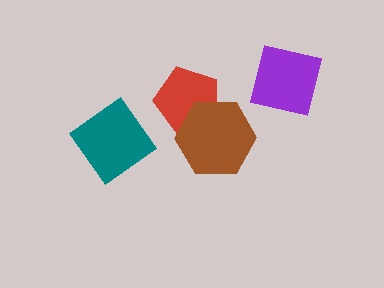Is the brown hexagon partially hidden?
No, no other shape covers it.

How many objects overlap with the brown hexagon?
1 object overlaps with the brown hexagon.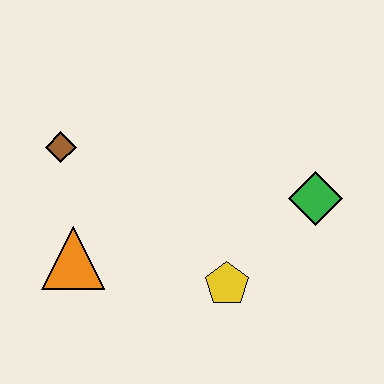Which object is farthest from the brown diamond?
The green diamond is farthest from the brown diamond.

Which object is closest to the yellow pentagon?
The green diamond is closest to the yellow pentagon.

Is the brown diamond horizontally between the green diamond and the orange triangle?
No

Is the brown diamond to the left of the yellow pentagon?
Yes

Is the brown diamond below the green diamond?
No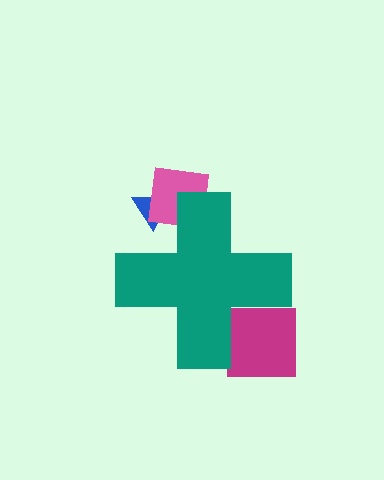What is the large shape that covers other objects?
A teal cross.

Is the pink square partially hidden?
Yes, the pink square is partially hidden behind the teal cross.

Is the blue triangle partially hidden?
Yes, the blue triangle is partially hidden behind the teal cross.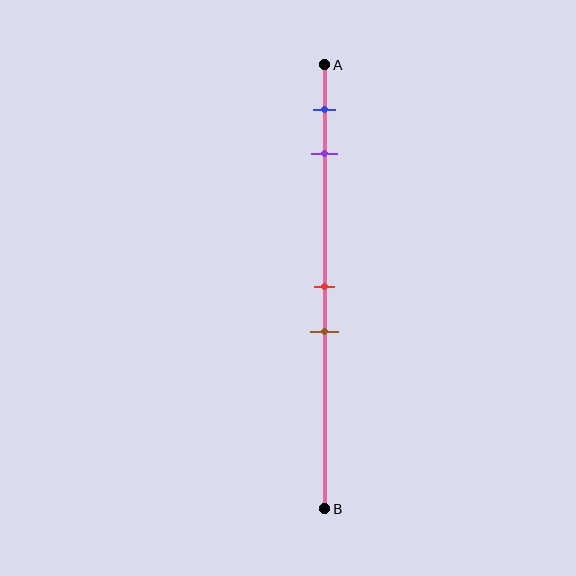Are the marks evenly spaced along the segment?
No, the marks are not evenly spaced.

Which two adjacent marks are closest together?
The red and brown marks are the closest adjacent pair.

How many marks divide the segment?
There are 4 marks dividing the segment.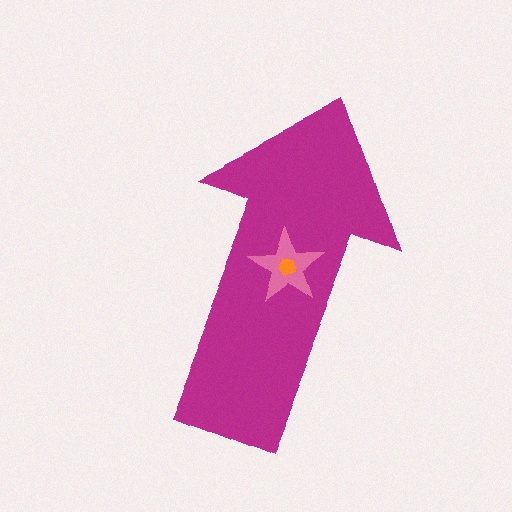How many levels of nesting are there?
3.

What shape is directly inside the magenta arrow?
The pink star.